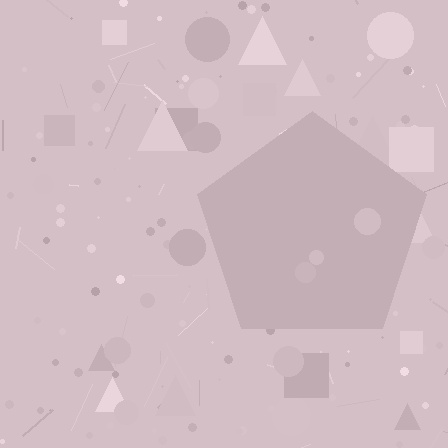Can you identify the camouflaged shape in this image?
The camouflaged shape is a pentagon.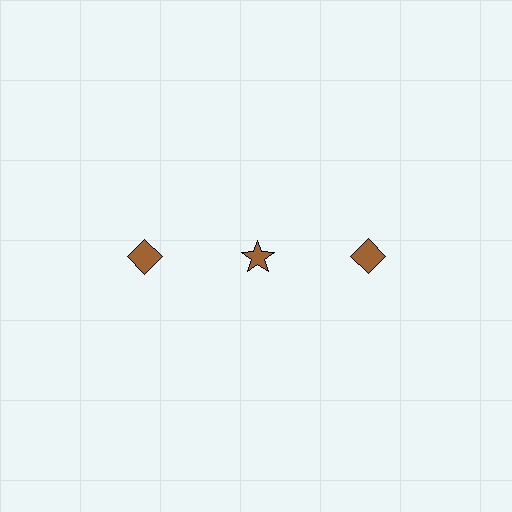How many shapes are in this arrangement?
There are 3 shapes arranged in a grid pattern.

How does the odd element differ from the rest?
It has a different shape: star instead of diamond.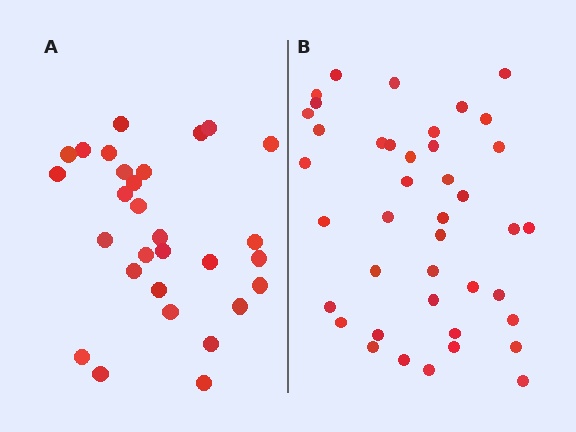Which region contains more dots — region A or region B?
Region B (the right region) has more dots.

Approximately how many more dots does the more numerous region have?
Region B has roughly 12 or so more dots than region A.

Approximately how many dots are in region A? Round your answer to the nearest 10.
About 30 dots. (The exact count is 29, which rounds to 30.)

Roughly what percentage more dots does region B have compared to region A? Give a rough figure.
About 40% more.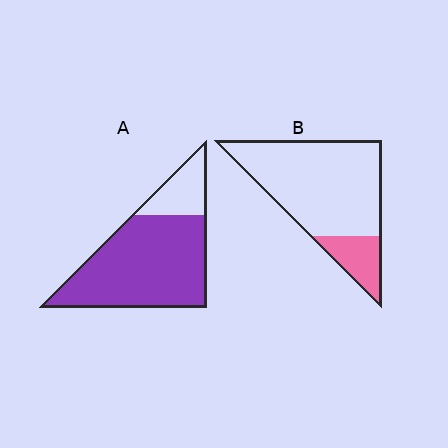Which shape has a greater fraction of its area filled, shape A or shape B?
Shape A.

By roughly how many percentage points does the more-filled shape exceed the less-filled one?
By roughly 60 percentage points (A over B).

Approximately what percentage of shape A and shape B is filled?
A is approximately 80% and B is approximately 20%.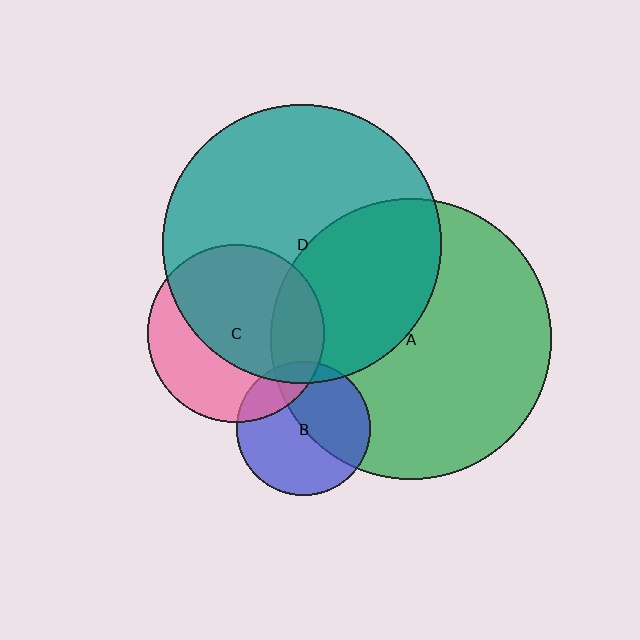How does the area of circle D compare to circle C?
Approximately 2.5 times.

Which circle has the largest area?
Circle A (green).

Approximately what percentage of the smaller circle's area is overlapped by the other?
Approximately 20%.